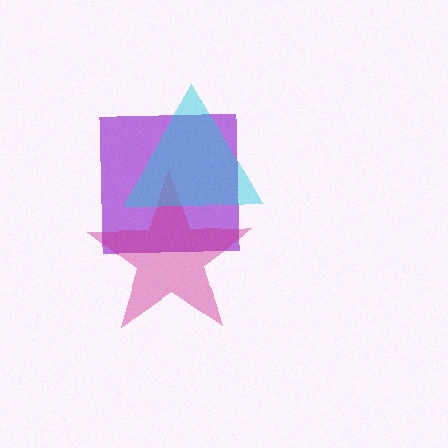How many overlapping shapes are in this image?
There are 3 overlapping shapes in the image.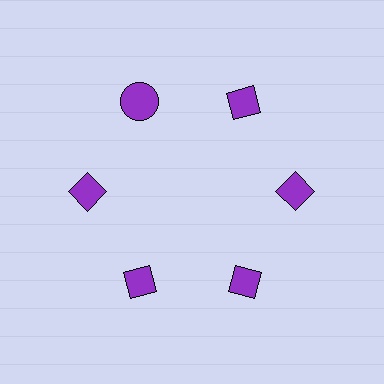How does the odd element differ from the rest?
It has a different shape: circle instead of diamond.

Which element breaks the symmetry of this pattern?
The purple circle at roughly the 11 o'clock position breaks the symmetry. All other shapes are purple diamonds.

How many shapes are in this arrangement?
There are 6 shapes arranged in a ring pattern.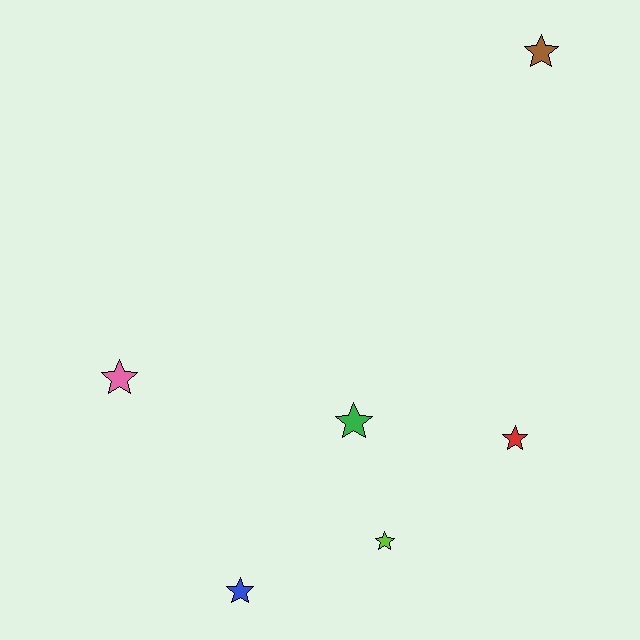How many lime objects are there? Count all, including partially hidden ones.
There is 1 lime object.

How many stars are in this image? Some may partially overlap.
There are 6 stars.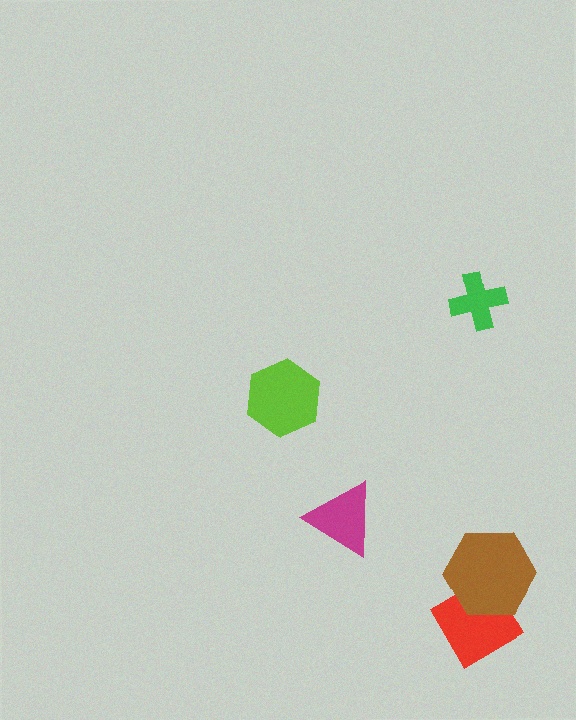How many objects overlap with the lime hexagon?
0 objects overlap with the lime hexagon.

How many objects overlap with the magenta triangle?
0 objects overlap with the magenta triangle.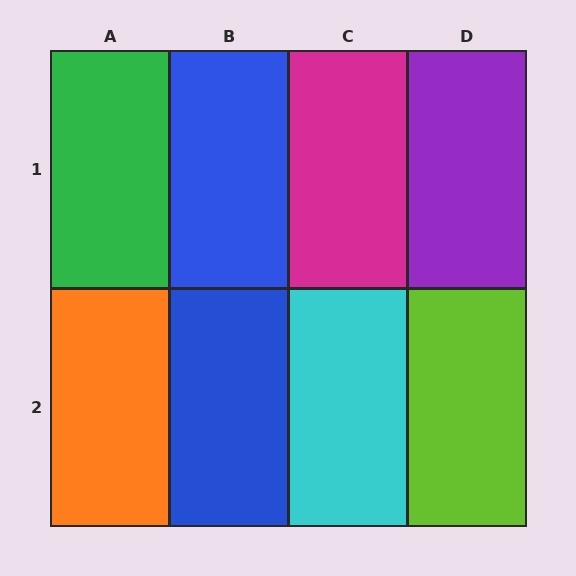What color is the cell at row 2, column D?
Lime.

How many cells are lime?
1 cell is lime.